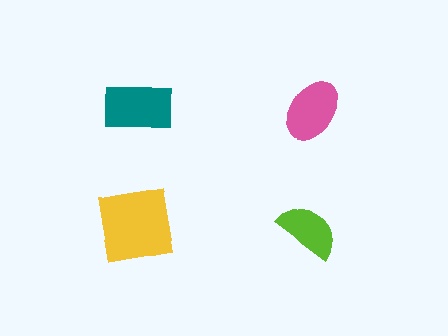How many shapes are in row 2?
2 shapes.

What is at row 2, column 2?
A lime semicircle.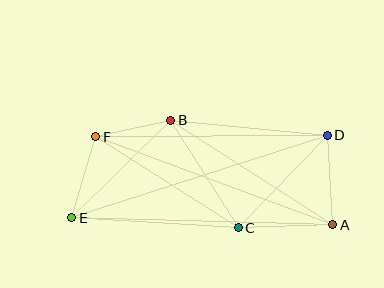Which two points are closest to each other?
Points B and F are closest to each other.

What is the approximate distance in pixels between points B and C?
The distance between B and C is approximately 127 pixels.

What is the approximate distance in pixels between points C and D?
The distance between C and D is approximately 128 pixels.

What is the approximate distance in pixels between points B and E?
The distance between B and E is approximately 139 pixels.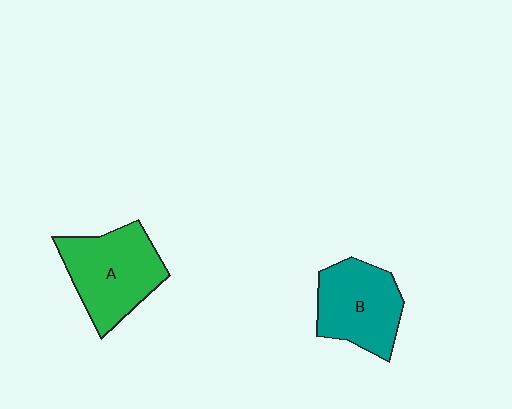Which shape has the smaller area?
Shape B (teal).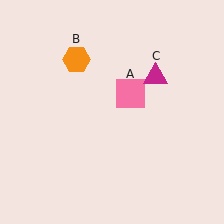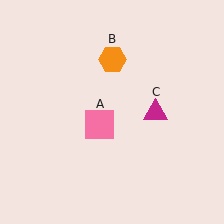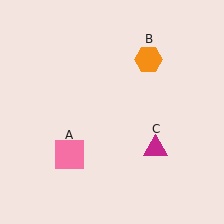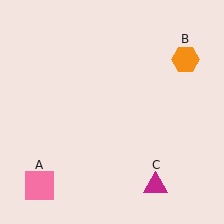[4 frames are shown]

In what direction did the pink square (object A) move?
The pink square (object A) moved down and to the left.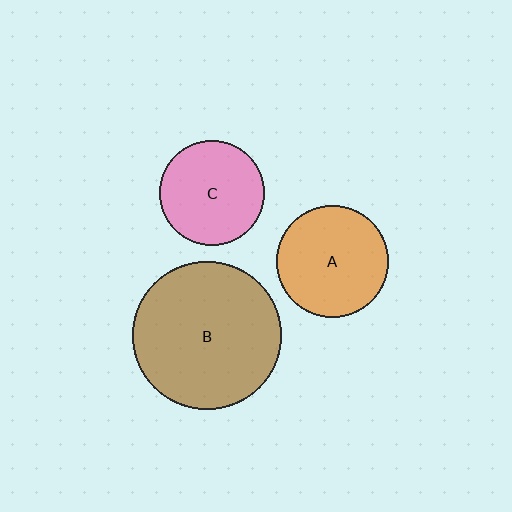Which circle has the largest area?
Circle B (brown).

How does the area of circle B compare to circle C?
Approximately 2.0 times.